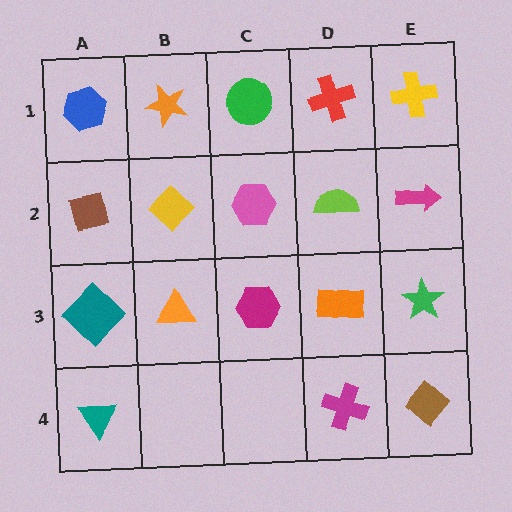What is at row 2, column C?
A pink hexagon.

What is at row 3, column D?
An orange rectangle.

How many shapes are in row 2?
5 shapes.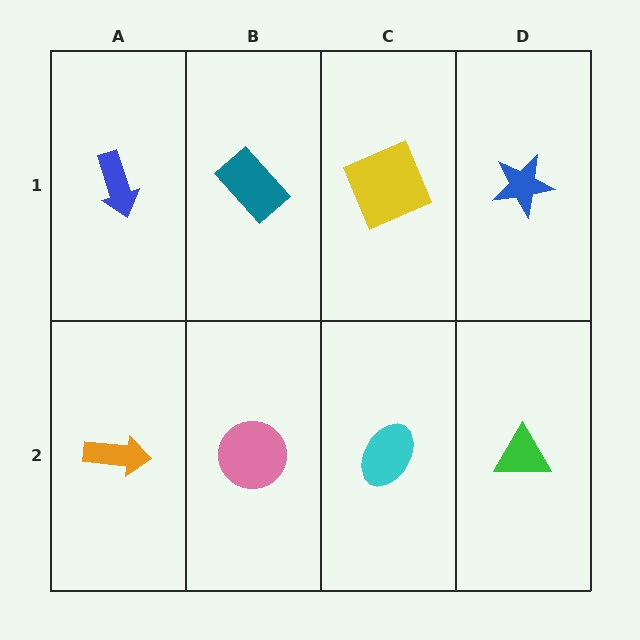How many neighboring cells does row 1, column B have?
3.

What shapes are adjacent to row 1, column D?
A green triangle (row 2, column D), a yellow square (row 1, column C).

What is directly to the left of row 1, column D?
A yellow square.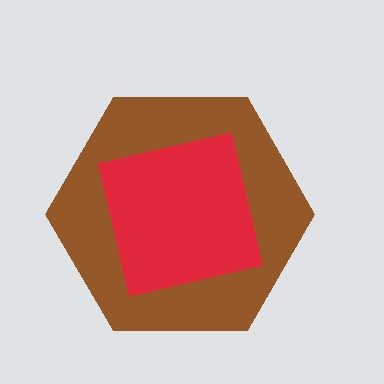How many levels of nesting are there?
2.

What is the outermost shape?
The brown hexagon.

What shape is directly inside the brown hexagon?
The red square.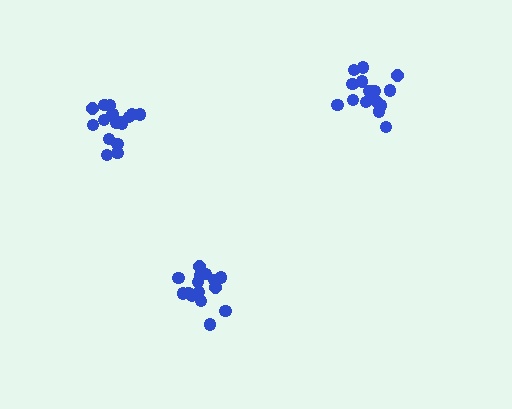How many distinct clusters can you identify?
There are 3 distinct clusters.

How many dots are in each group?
Group 1: 15 dots, Group 2: 17 dots, Group 3: 17 dots (49 total).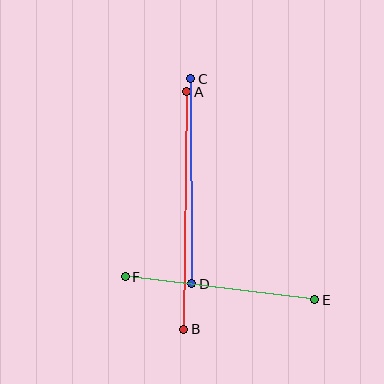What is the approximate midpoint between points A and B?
The midpoint is at approximately (185, 211) pixels.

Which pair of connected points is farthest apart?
Points A and B are farthest apart.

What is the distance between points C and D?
The distance is approximately 205 pixels.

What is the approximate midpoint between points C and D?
The midpoint is at approximately (191, 181) pixels.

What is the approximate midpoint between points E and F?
The midpoint is at approximately (220, 288) pixels.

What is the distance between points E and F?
The distance is approximately 191 pixels.